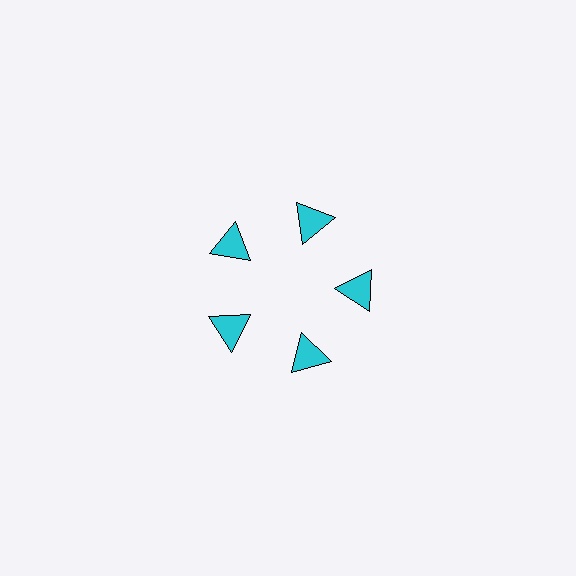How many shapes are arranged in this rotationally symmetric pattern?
There are 5 shapes, arranged in 5 groups of 1.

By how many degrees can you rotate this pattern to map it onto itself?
The pattern maps onto itself every 72 degrees of rotation.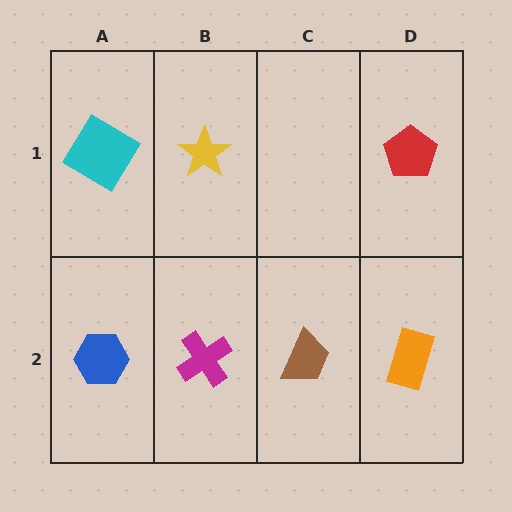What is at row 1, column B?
A yellow star.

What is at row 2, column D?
An orange rectangle.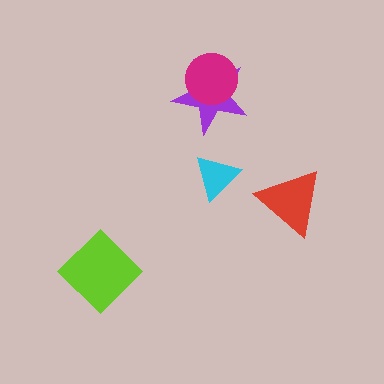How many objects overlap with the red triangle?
0 objects overlap with the red triangle.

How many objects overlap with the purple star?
1 object overlaps with the purple star.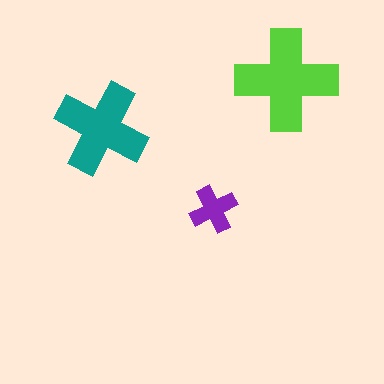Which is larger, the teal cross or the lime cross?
The lime one.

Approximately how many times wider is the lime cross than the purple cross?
About 2 times wider.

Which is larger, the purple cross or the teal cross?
The teal one.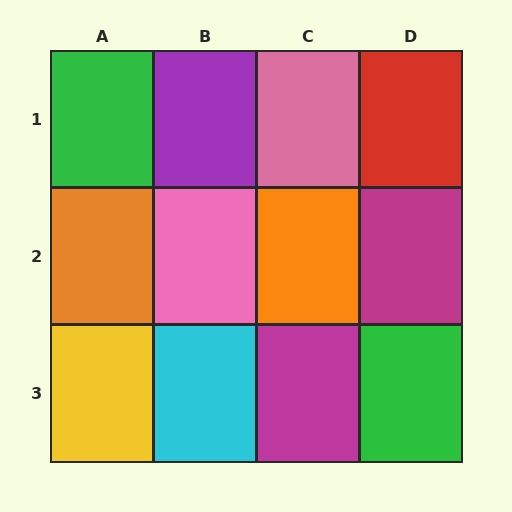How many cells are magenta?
2 cells are magenta.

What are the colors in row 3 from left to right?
Yellow, cyan, magenta, green.